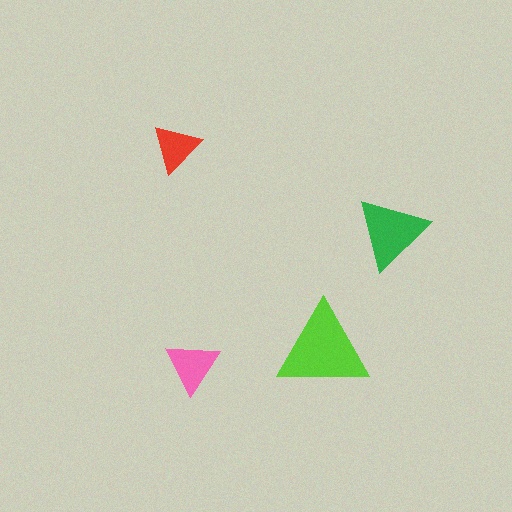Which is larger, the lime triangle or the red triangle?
The lime one.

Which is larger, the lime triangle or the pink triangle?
The lime one.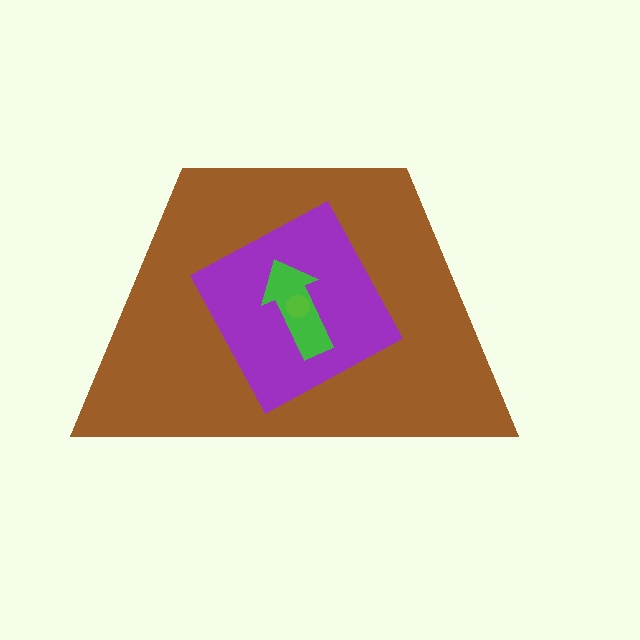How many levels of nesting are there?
4.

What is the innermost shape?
The lime circle.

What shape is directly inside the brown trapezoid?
The purple square.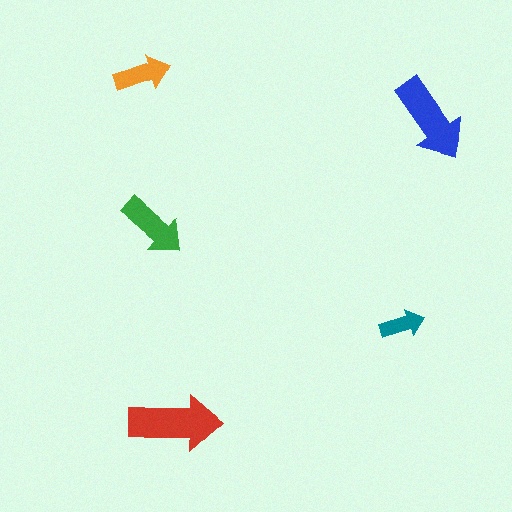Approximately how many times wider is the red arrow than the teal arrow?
About 2 times wider.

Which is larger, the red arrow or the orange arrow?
The red one.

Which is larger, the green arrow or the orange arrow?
The green one.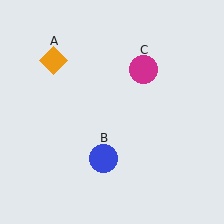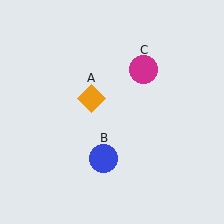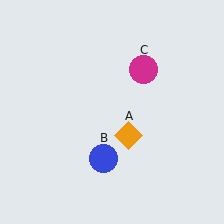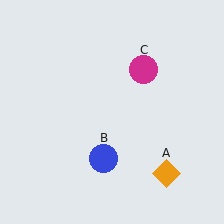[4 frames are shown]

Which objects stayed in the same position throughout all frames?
Blue circle (object B) and magenta circle (object C) remained stationary.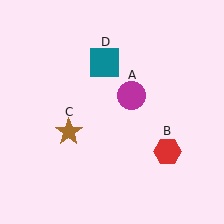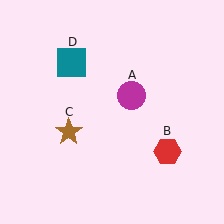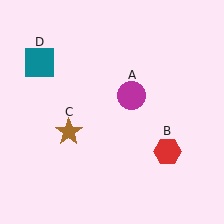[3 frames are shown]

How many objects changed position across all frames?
1 object changed position: teal square (object D).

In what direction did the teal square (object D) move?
The teal square (object D) moved left.